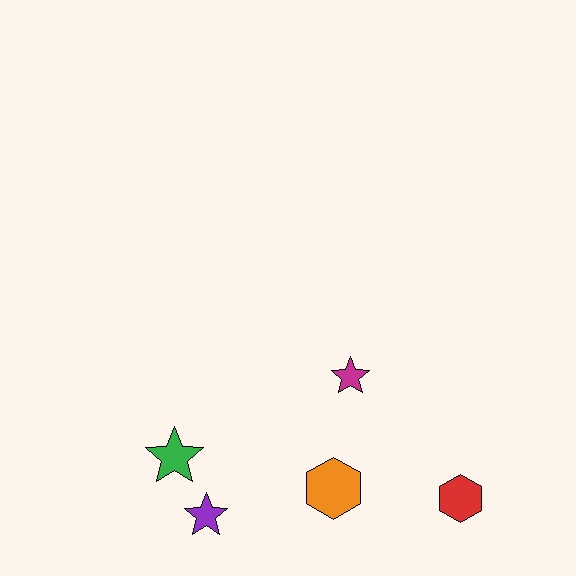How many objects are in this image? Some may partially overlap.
There are 5 objects.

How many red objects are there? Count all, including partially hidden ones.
There is 1 red object.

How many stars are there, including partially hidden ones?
There are 3 stars.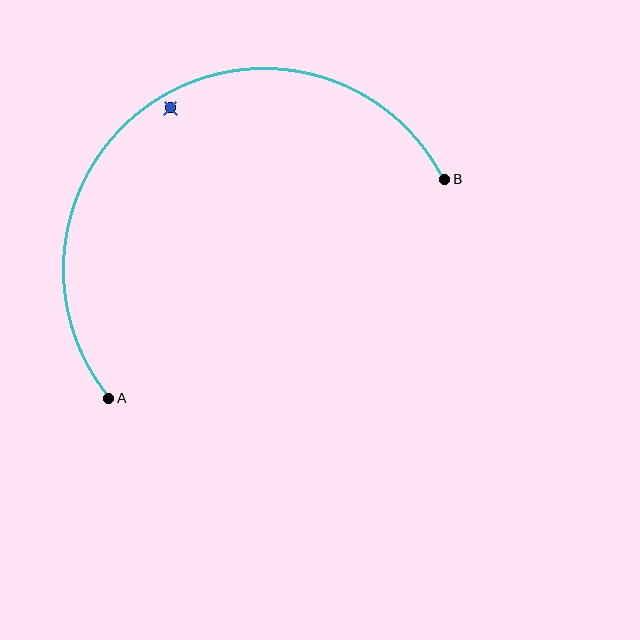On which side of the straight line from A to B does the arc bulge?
The arc bulges above the straight line connecting A and B.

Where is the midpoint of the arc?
The arc midpoint is the point on the curve farthest from the straight line joining A and B. It sits above that line.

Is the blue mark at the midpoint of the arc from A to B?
No — the blue mark does not lie on the arc at all. It sits slightly inside the curve.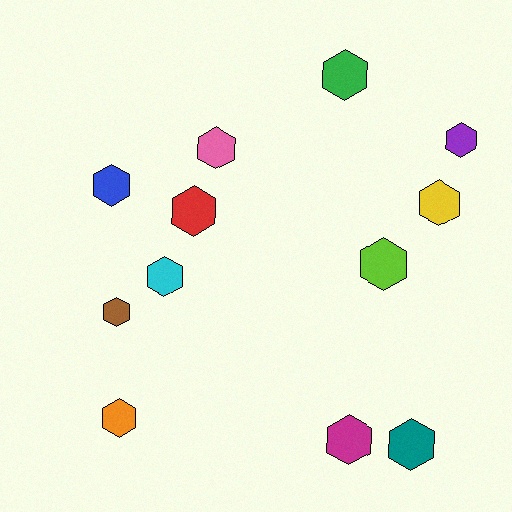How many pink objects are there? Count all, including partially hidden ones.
There is 1 pink object.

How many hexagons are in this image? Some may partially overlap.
There are 12 hexagons.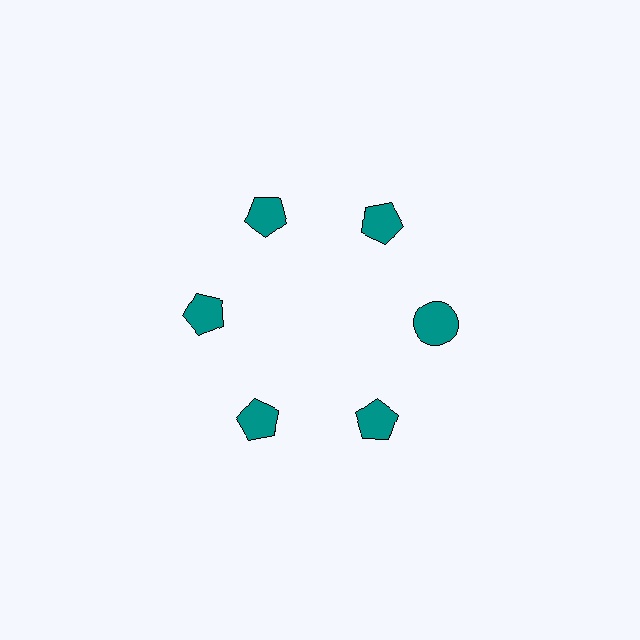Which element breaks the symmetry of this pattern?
The teal circle at roughly the 3 o'clock position breaks the symmetry. All other shapes are teal pentagons.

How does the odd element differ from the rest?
It has a different shape: circle instead of pentagon.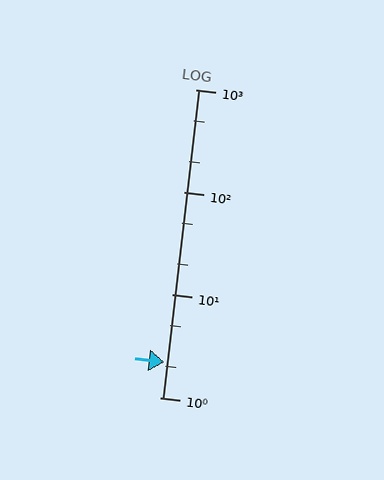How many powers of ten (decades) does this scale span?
The scale spans 3 decades, from 1 to 1000.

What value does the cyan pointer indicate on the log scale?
The pointer indicates approximately 2.2.